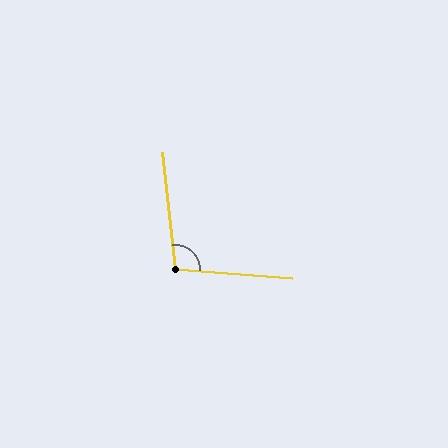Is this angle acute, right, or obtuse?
It is obtuse.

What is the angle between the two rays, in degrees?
Approximately 101 degrees.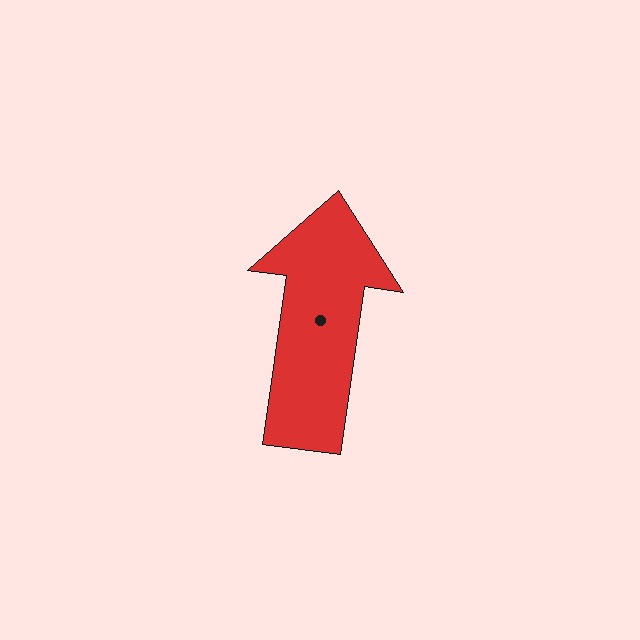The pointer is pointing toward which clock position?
Roughly 12 o'clock.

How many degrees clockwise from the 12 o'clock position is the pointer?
Approximately 8 degrees.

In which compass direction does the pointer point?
North.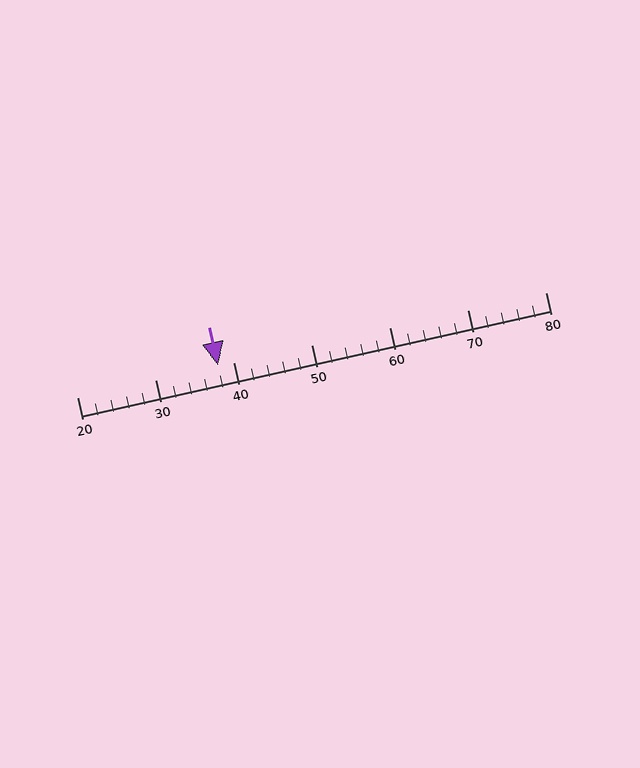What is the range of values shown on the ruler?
The ruler shows values from 20 to 80.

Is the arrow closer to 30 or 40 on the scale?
The arrow is closer to 40.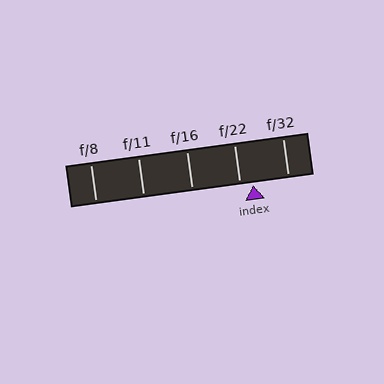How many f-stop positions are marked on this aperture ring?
There are 5 f-stop positions marked.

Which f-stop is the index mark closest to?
The index mark is closest to f/22.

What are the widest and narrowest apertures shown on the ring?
The widest aperture shown is f/8 and the narrowest is f/32.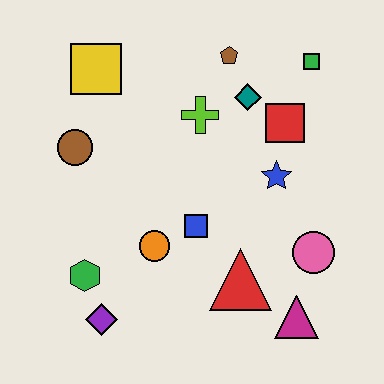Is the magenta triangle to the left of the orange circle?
No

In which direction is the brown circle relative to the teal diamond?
The brown circle is to the left of the teal diamond.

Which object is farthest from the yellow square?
The magenta triangle is farthest from the yellow square.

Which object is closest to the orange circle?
The blue square is closest to the orange circle.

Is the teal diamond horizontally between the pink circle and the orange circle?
Yes